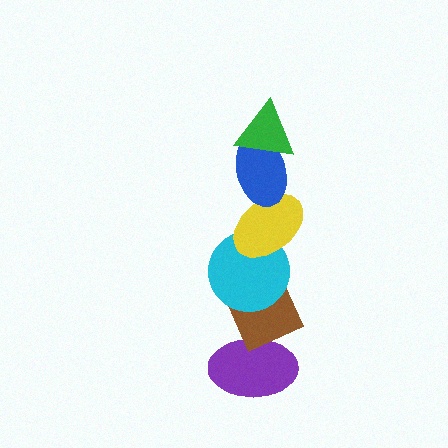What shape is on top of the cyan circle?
The yellow ellipse is on top of the cyan circle.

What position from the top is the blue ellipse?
The blue ellipse is 2nd from the top.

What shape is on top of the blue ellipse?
The green triangle is on top of the blue ellipse.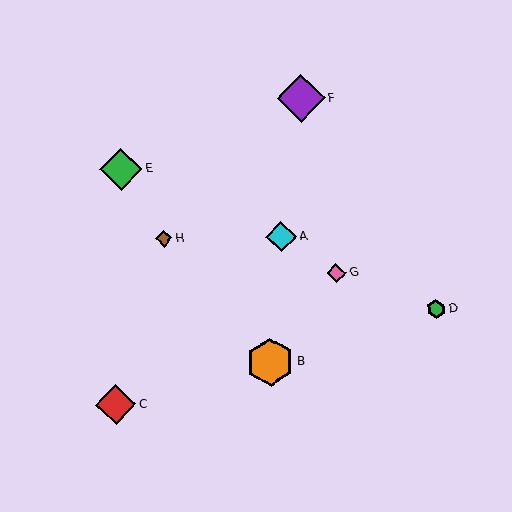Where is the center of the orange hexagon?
The center of the orange hexagon is at (270, 362).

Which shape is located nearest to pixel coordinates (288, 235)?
The cyan diamond (labeled A) at (281, 237) is nearest to that location.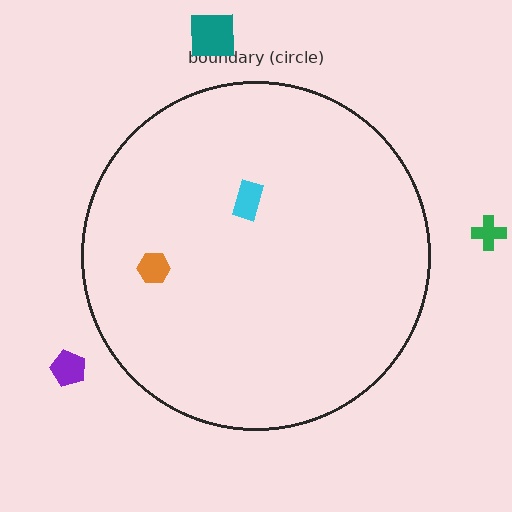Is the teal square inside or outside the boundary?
Outside.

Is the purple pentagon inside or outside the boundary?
Outside.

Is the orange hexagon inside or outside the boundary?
Inside.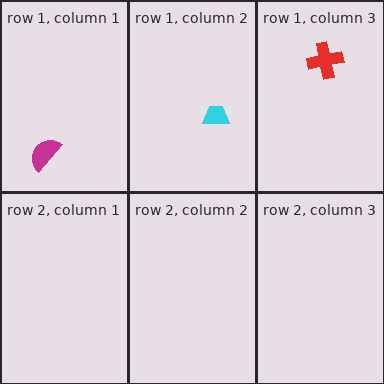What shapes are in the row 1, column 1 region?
The magenta semicircle.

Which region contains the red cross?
The row 1, column 3 region.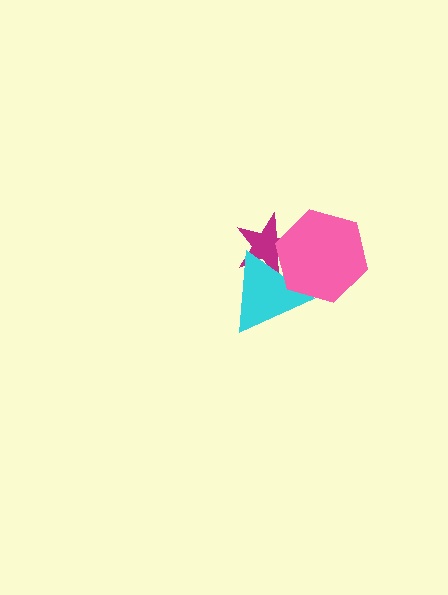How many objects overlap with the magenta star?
2 objects overlap with the magenta star.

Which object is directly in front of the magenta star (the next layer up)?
The cyan triangle is directly in front of the magenta star.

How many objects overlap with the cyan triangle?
2 objects overlap with the cyan triangle.